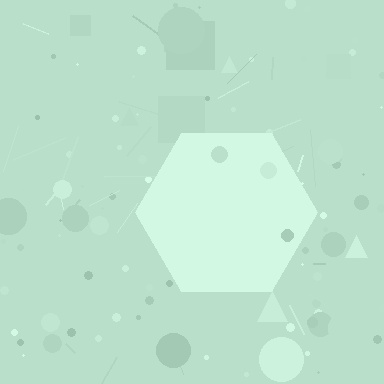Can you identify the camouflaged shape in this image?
The camouflaged shape is a hexagon.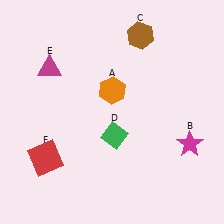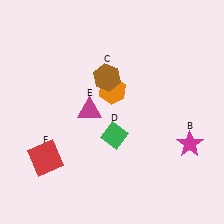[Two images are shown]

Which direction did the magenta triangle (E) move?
The magenta triangle (E) moved down.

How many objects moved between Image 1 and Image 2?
2 objects moved between the two images.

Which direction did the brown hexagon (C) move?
The brown hexagon (C) moved down.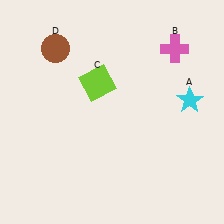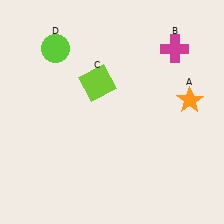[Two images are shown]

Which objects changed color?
A changed from cyan to orange. B changed from pink to magenta. D changed from brown to lime.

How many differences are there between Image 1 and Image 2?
There are 3 differences between the two images.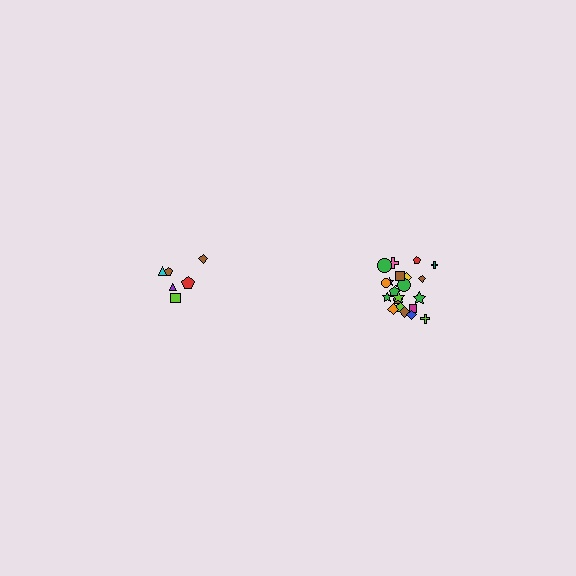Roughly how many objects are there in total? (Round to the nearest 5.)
Roughly 30 objects in total.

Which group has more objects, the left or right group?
The right group.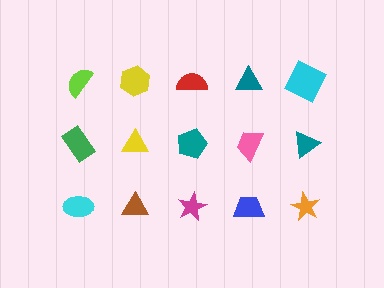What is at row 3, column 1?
A cyan ellipse.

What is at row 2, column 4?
A pink trapezoid.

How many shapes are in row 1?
5 shapes.